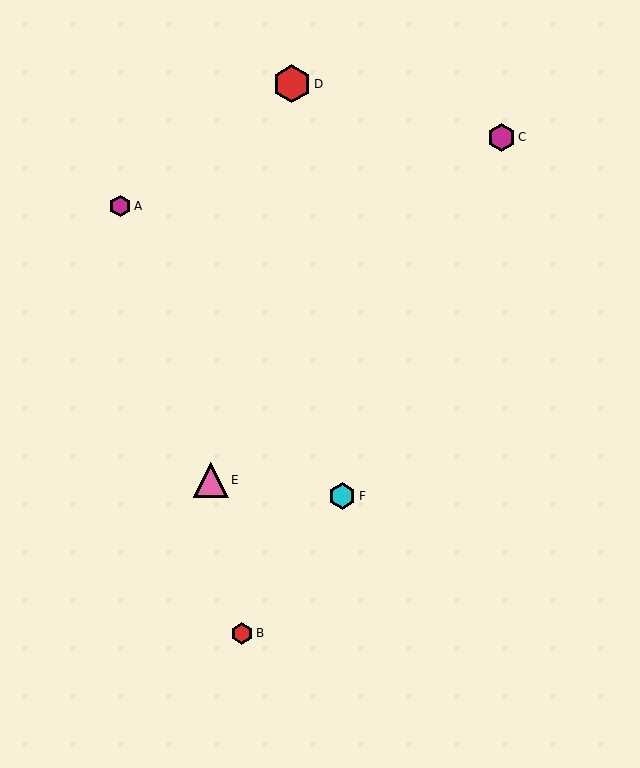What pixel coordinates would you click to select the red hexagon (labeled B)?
Click at (242, 633) to select the red hexagon B.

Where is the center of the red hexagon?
The center of the red hexagon is at (292, 84).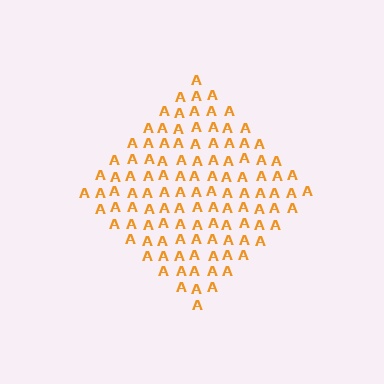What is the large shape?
The large shape is a diamond.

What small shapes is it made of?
It is made of small letter A's.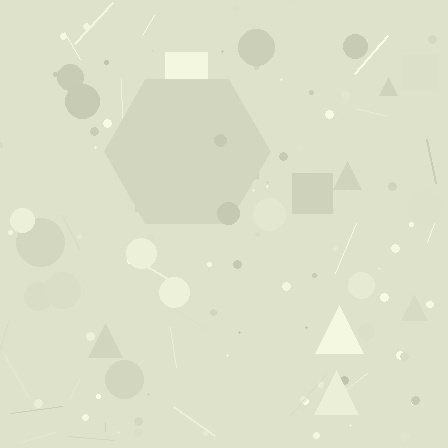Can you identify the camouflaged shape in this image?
The camouflaged shape is a hexagon.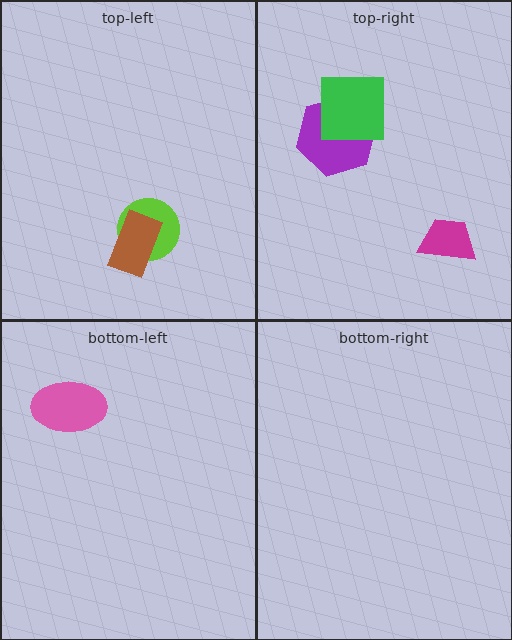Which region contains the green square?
The top-right region.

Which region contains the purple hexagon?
The top-right region.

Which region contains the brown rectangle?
The top-left region.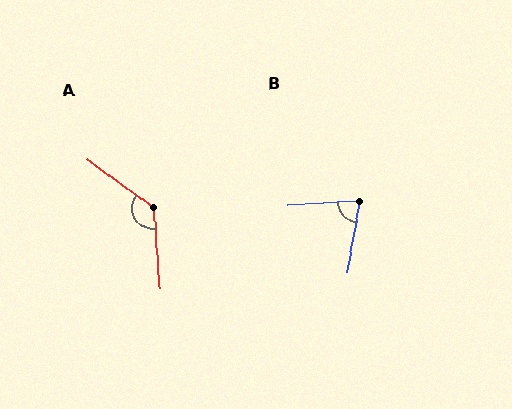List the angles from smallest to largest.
B (77°), A (131°).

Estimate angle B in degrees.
Approximately 77 degrees.